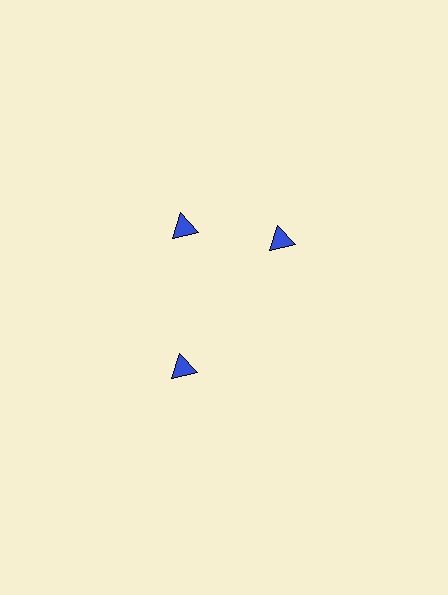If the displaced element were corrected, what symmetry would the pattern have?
It would have 3-fold rotational symmetry — the pattern would map onto itself every 120 degrees.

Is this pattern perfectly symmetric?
No. The 3 blue triangles are arranged in a ring, but one element near the 3 o'clock position is rotated out of alignment along the ring, breaking the 3-fold rotational symmetry.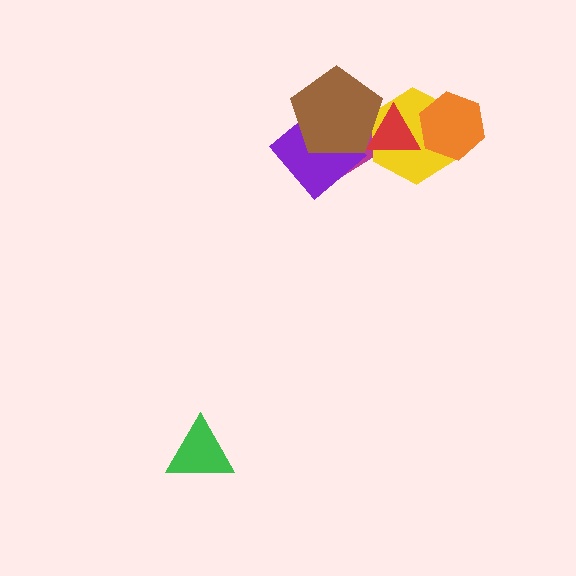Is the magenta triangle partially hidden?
Yes, it is partially covered by another shape.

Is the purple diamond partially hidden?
Yes, it is partially covered by another shape.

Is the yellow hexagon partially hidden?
Yes, it is partially covered by another shape.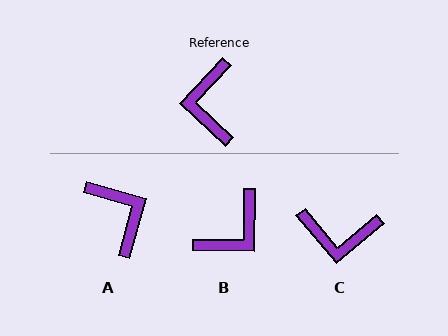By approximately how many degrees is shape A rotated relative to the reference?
Approximately 152 degrees clockwise.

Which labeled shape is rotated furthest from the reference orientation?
A, about 152 degrees away.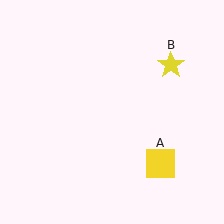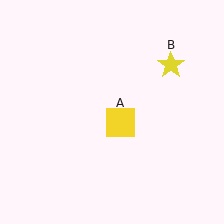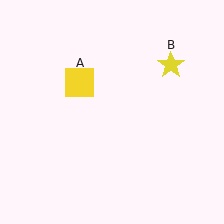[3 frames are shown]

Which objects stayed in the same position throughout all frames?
Yellow star (object B) remained stationary.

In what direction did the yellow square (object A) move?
The yellow square (object A) moved up and to the left.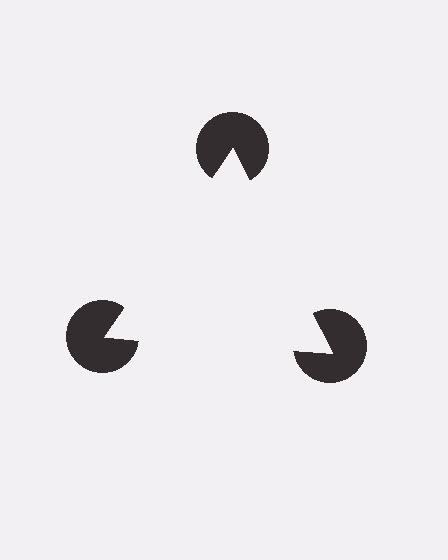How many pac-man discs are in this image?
There are 3 — one at each vertex of the illusory triangle.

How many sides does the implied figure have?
3 sides.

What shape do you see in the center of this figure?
An illusory triangle — its edges are inferred from the aligned wedge cuts in the pac-man discs, not physically drawn.